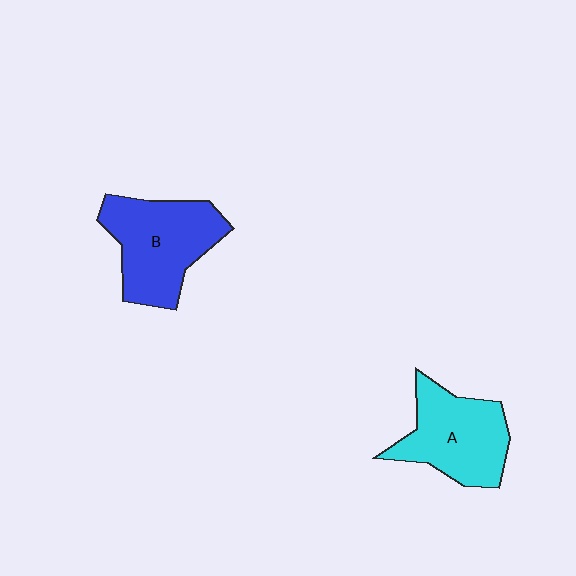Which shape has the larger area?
Shape B (blue).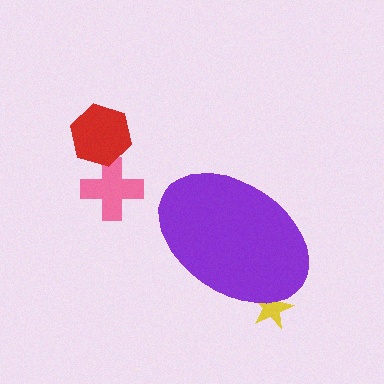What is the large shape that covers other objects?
A purple ellipse.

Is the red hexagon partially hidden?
No, the red hexagon is fully visible.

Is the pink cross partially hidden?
No, the pink cross is fully visible.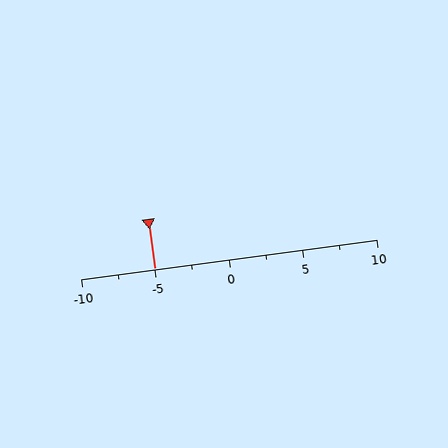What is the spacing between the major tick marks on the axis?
The major ticks are spaced 5 apart.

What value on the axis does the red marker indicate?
The marker indicates approximately -5.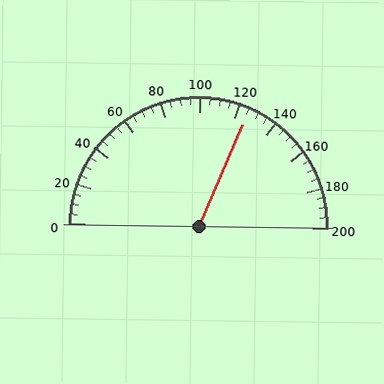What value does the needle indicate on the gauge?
The needle indicates approximately 125.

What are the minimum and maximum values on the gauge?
The gauge ranges from 0 to 200.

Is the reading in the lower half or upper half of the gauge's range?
The reading is in the upper half of the range (0 to 200).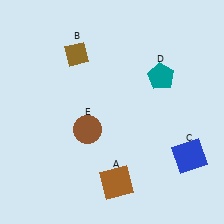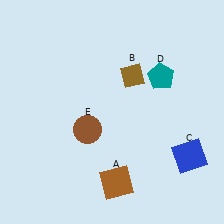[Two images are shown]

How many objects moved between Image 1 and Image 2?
1 object moved between the two images.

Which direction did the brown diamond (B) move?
The brown diamond (B) moved right.